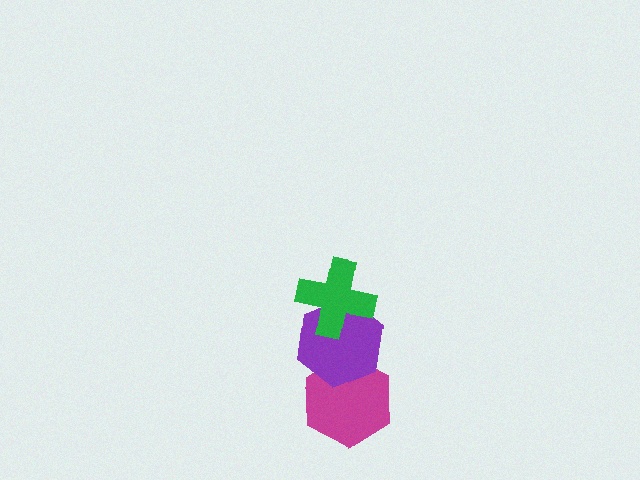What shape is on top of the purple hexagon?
The green cross is on top of the purple hexagon.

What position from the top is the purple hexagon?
The purple hexagon is 2nd from the top.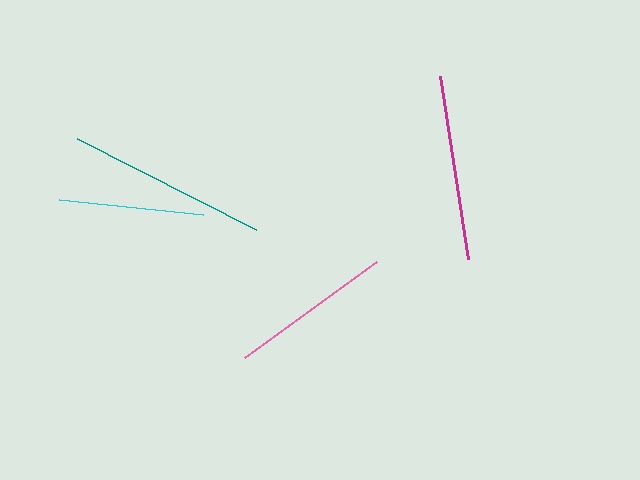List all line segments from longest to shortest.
From longest to shortest: teal, magenta, pink, cyan.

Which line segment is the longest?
The teal line is the longest at approximately 201 pixels.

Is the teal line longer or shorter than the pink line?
The teal line is longer than the pink line.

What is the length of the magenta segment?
The magenta segment is approximately 185 pixels long.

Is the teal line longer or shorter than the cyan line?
The teal line is longer than the cyan line.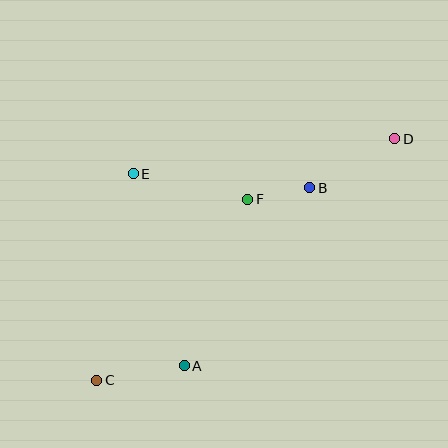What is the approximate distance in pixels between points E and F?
The distance between E and F is approximately 117 pixels.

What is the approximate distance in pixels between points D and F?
The distance between D and F is approximately 159 pixels.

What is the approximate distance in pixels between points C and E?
The distance between C and E is approximately 210 pixels.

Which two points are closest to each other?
Points B and F are closest to each other.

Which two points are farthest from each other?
Points C and D are farthest from each other.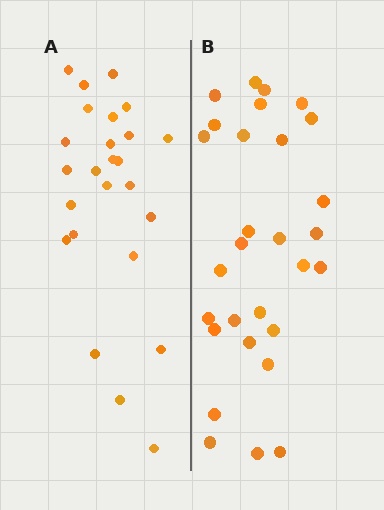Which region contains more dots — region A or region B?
Region B (the right region) has more dots.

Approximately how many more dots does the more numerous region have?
Region B has about 4 more dots than region A.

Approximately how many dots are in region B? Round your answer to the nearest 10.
About 30 dots. (The exact count is 29, which rounds to 30.)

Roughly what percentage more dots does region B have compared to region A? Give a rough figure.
About 15% more.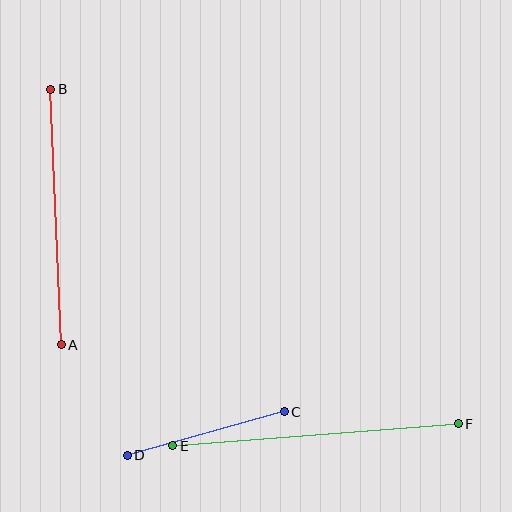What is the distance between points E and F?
The distance is approximately 286 pixels.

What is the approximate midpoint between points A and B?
The midpoint is at approximately (56, 217) pixels.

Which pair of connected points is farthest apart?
Points E and F are farthest apart.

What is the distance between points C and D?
The distance is approximately 163 pixels.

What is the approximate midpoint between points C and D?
The midpoint is at approximately (206, 433) pixels.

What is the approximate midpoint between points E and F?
The midpoint is at approximately (316, 435) pixels.